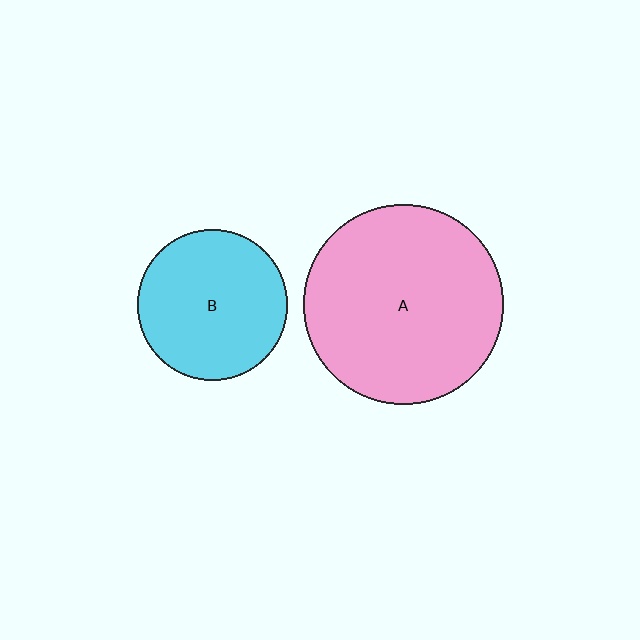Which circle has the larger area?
Circle A (pink).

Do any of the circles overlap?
No, none of the circles overlap.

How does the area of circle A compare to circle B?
Approximately 1.8 times.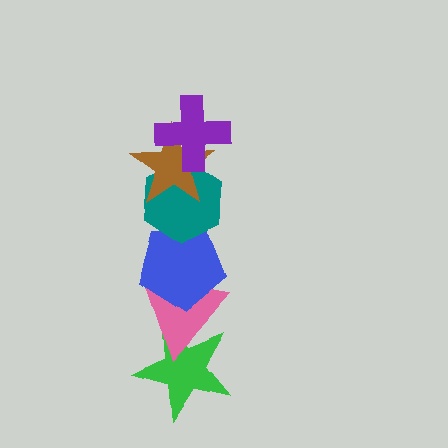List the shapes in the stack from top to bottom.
From top to bottom: the purple cross, the brown star, the teal hexagon, the blue pentagon, the pink triangle, the green star.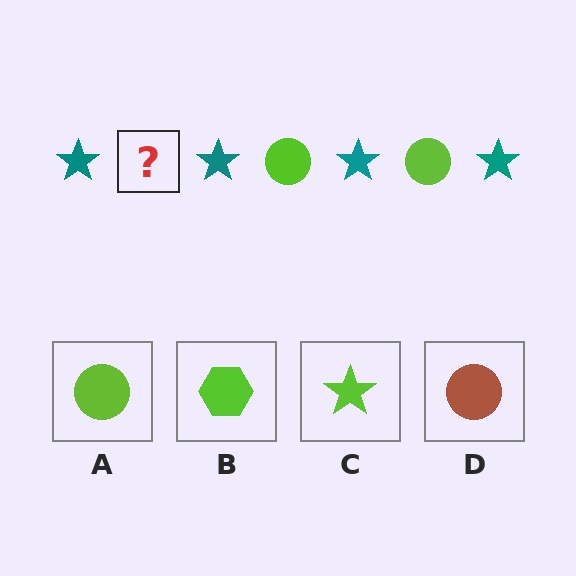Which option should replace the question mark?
Option A.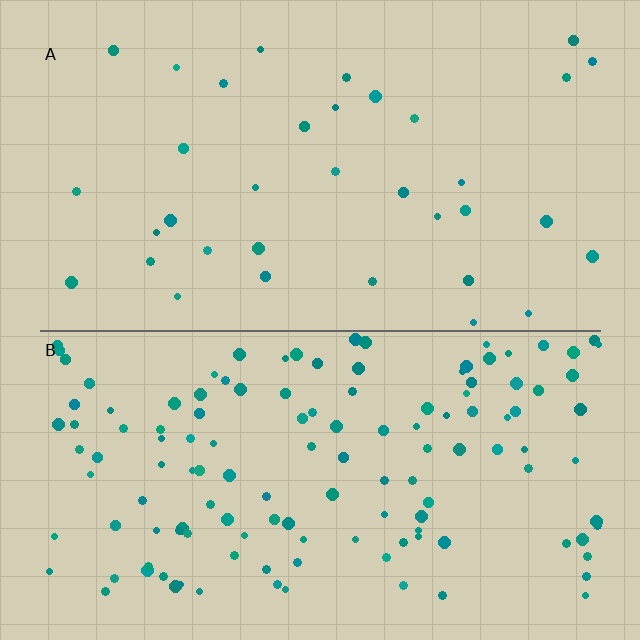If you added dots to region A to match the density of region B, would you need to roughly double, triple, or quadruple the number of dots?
Approximately quadruple.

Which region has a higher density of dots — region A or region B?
B (the bottom).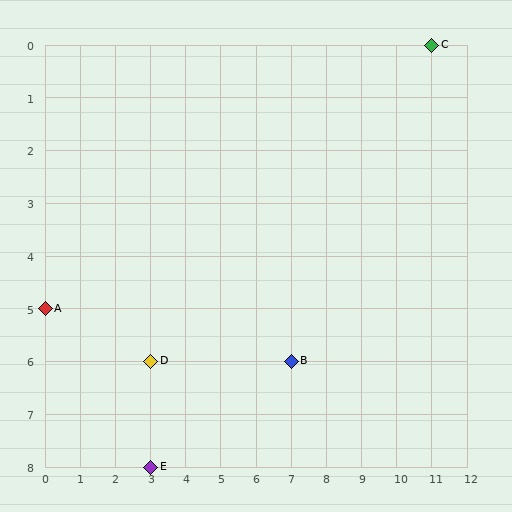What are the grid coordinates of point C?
Point C is at grid coordinates (11, 0).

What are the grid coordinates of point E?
Point E is at grid coordinates (3, 8).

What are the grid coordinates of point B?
Point B is at grid coordinates (7, 6).